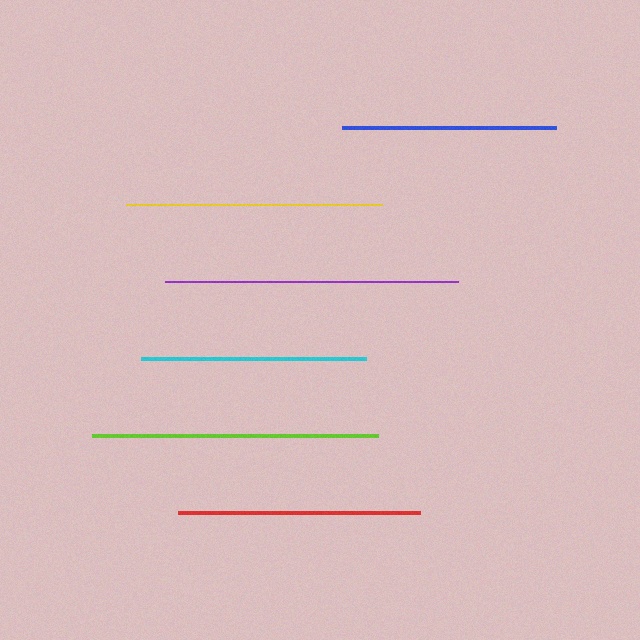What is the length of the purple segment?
The purple segment is approximately 293 pixels long.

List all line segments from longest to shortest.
From longest to shortest: purple, lime, yellow, red, cyan, blue.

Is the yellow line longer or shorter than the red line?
The yellow line is longer than the red line.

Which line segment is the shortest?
The blue line is the shortest at approximately 215 pixels.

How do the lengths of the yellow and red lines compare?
The yellow and red lines are approximately the same length.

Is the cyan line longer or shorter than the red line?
The red line is longer than the cyan line.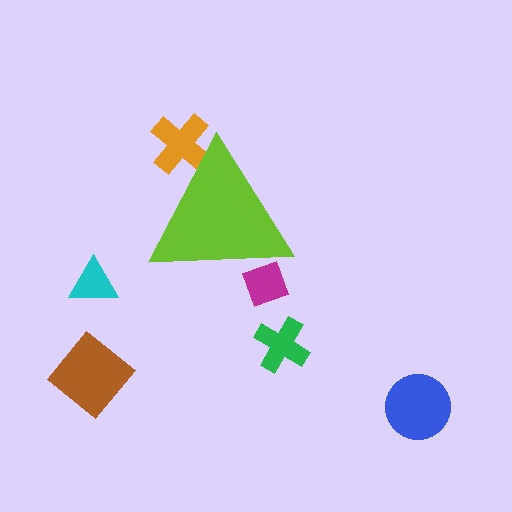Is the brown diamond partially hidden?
No, the brown diamond is fully visible.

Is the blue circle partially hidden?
No, the blue circle is fully visible.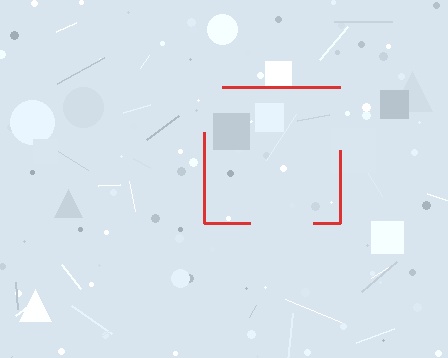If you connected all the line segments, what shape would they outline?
They would outline a square.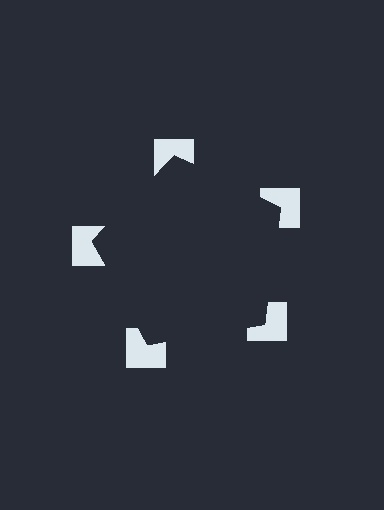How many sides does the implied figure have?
5 sides.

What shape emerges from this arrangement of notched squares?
An illusory pentagon — its edges are inferred from the aligned wedge cuts in the notched squares, not physically drawn.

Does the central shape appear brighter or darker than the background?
It typically appears slightly darker than the background, even though no actual brightness change is drawn.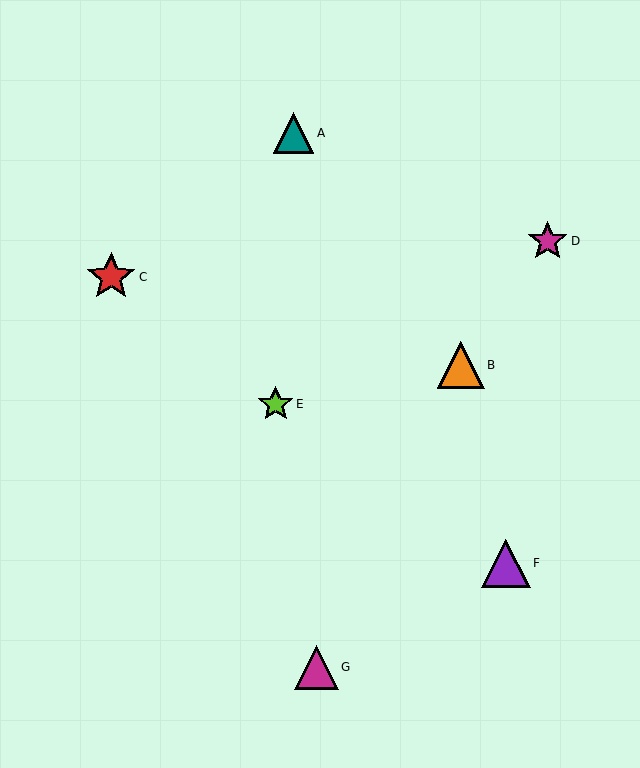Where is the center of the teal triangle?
The center of the teal triangle is at (294, 133).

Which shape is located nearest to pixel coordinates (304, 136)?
The teal triangle (labeled A) at (294, 133) is nearest to that location.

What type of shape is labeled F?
Shape F is a purple triangle.